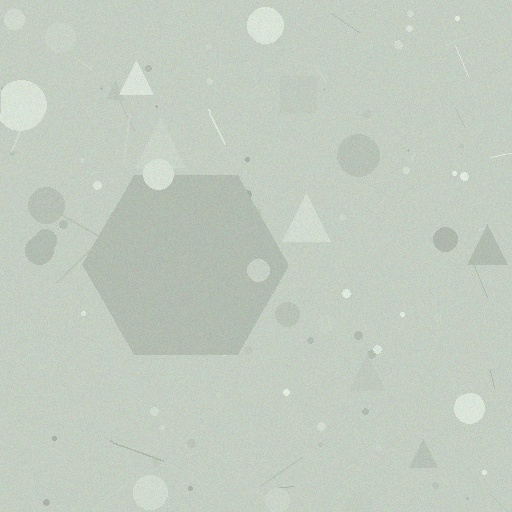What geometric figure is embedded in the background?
A hexagon is embedded in the background.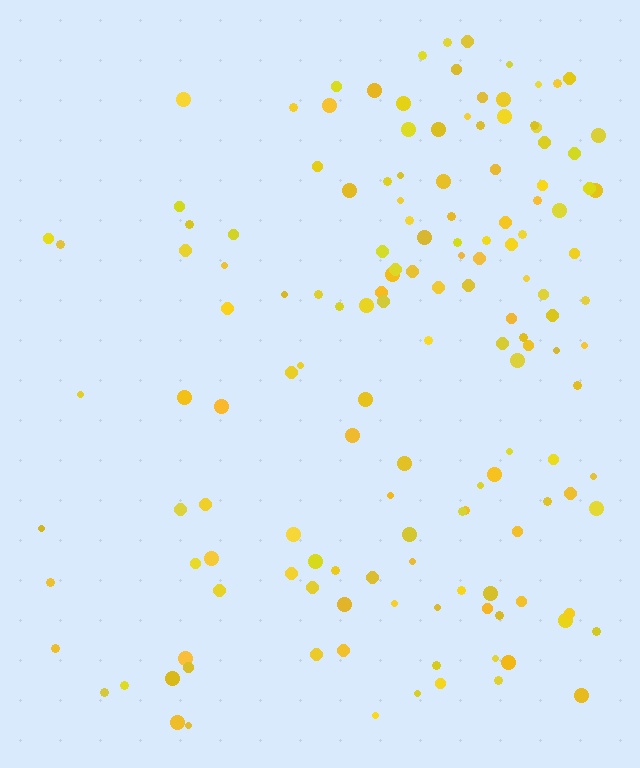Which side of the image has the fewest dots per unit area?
The left.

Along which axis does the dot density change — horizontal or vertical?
Horizontal.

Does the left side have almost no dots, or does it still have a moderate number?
Still a moderate number, just noticeably fewer than the right.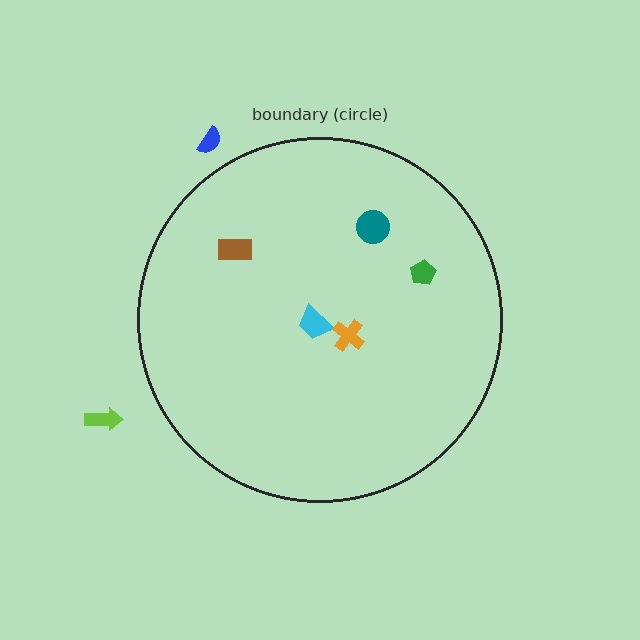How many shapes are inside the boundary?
5 inside, 2 outside.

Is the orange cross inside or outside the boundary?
Inside.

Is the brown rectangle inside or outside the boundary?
Inside.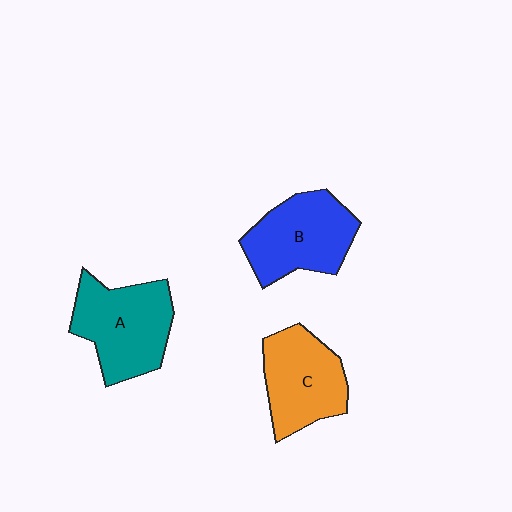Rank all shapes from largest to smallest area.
From largest to smallest: A (teal), B (blue), C (orange).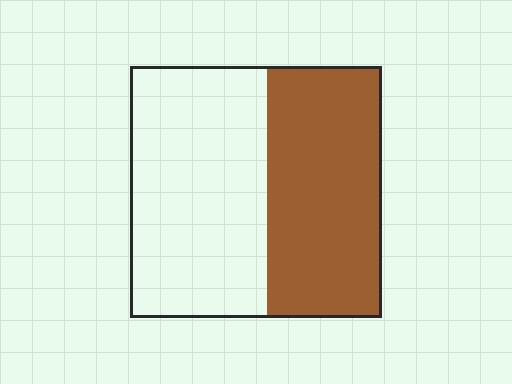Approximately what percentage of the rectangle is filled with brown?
Approximately 45%.